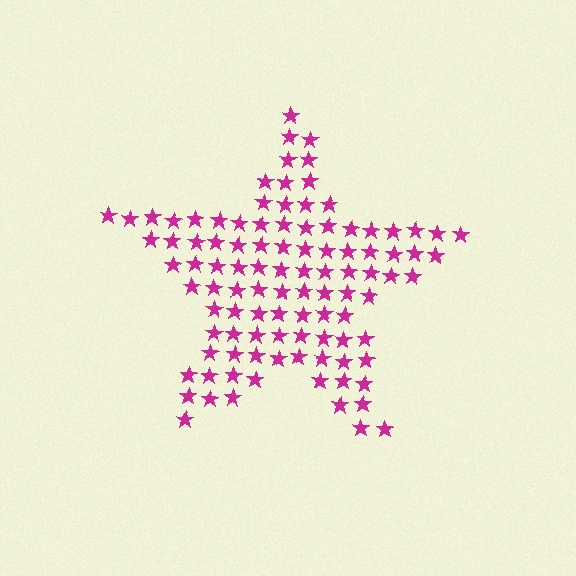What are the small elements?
The small elements are stars.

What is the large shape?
The large shape is a star.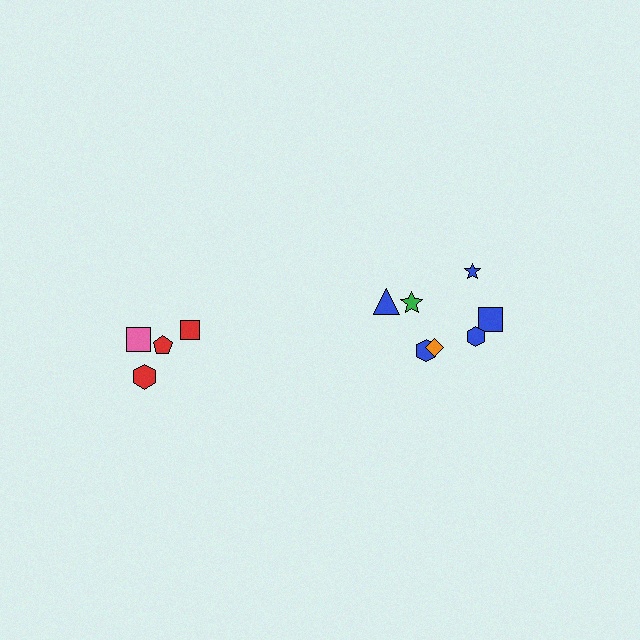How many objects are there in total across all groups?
There are 11 objects.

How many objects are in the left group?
There are 4 objects.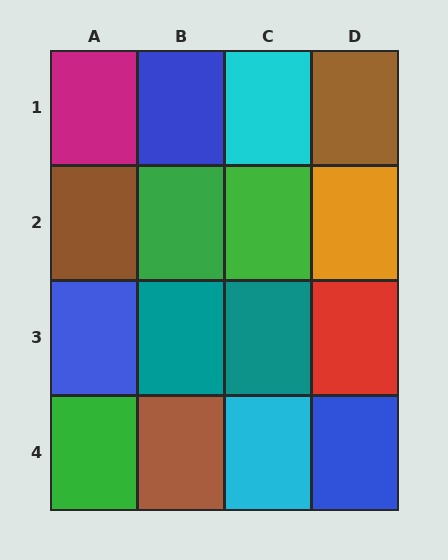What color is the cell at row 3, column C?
Teal.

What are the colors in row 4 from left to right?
Green, brown, cyan, blue.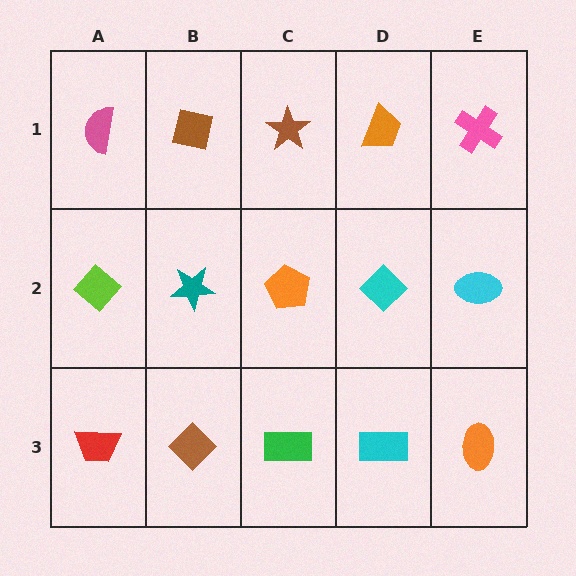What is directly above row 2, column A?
A pink semicircle.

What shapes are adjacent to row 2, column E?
A pink cross (row 1, column E), an orange ellipse (row 3, column E), a cyan diamond (row 2, column D).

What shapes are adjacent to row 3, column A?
A lime diamond (row 2, column A), a brown diamond (row 3, column B).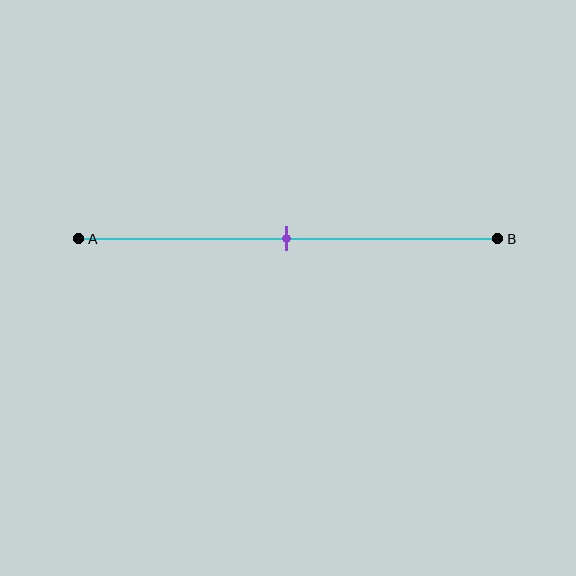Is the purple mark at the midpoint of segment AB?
Yes, the mark is approximately at the midpoint.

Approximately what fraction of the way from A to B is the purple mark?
The purple mark is approximately 50% of the way from A to B.